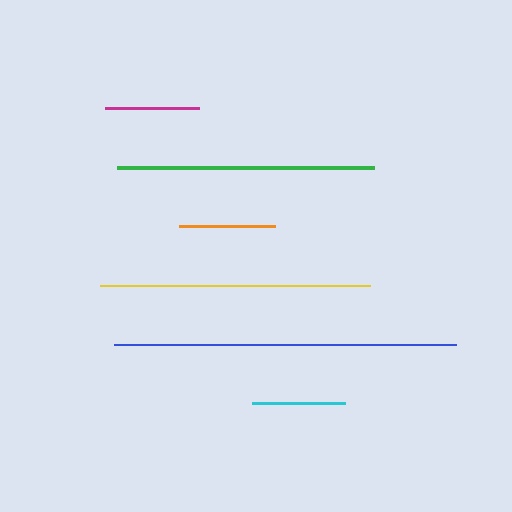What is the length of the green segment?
The green segment is approximately 258 pixels long.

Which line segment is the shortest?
The cyan line is the shortest at approximately 93 pixels.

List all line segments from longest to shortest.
From longest to shortest: blue, yellow, green, orange, magenta, cyan.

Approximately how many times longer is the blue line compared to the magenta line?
The blue line is approximately 3.6 times the length of the magenta line.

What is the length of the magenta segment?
The magenta segment is approximately 94 pixels long.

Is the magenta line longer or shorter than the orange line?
The orange line is longer than the magenta line.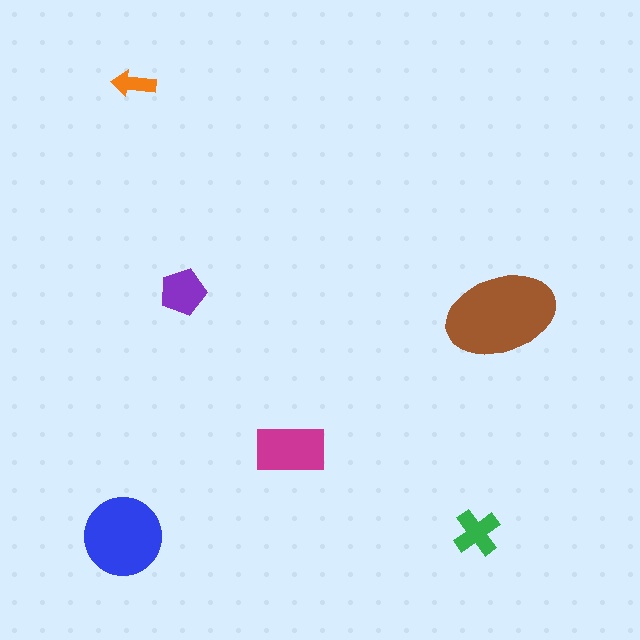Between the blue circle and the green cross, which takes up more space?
The blue circle.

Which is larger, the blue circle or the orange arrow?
The blue circle.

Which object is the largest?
The brown ellipse.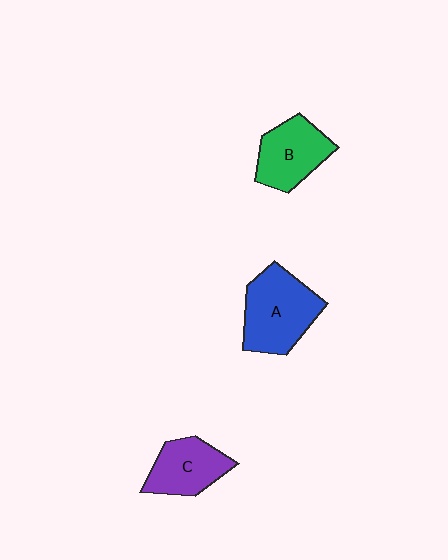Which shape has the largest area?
Shape A (blue).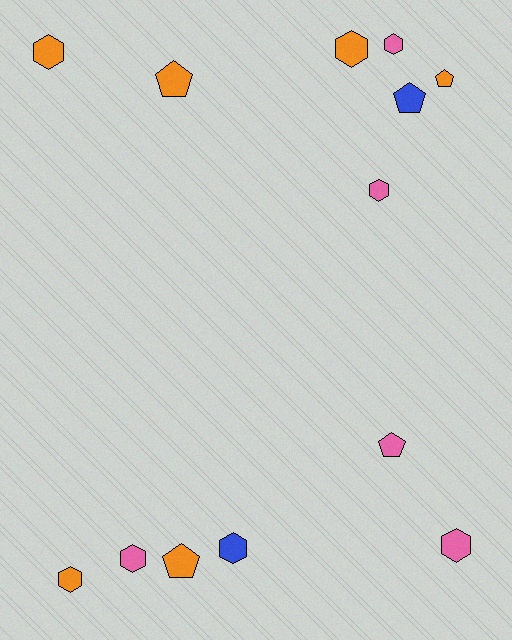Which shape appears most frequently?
Hexagon, with 8 objects.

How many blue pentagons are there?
There is 1 blue pentagon.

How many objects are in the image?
There are 13 objects.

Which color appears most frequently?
Orange, with 6 objects.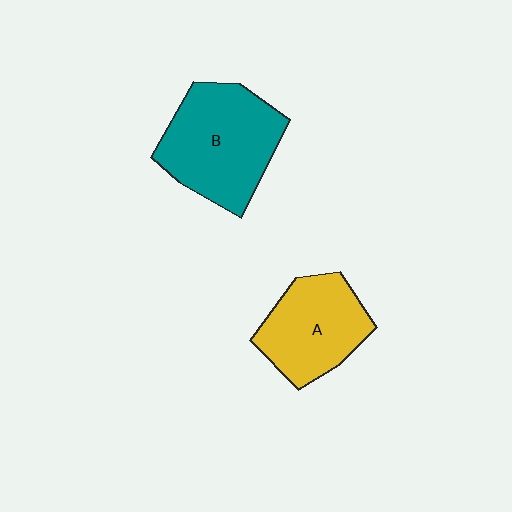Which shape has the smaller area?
Shape A (yellow).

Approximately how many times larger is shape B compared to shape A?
Approximately 1.3 times.